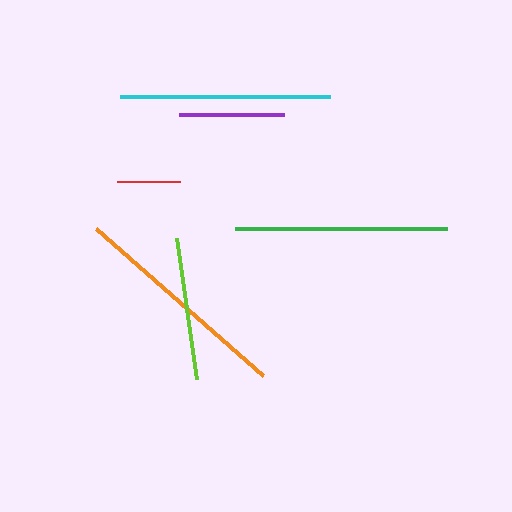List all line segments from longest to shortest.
From longest to shortest: orange, green, cyan, lime, purple, red.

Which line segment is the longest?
The orange line is the longest at approximately 222 pixels.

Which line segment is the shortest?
The red line is the shortest at approximately 63 pixels.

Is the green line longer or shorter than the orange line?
The orange line is longer than the green line.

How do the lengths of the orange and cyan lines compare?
The orange and cyan lines are approximately the same length.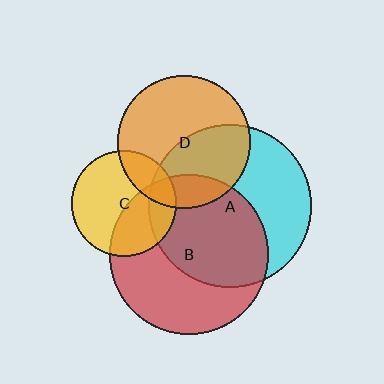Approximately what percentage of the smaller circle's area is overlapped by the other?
Approximately 40%.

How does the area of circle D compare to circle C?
Approximately 1.6 times.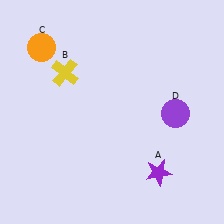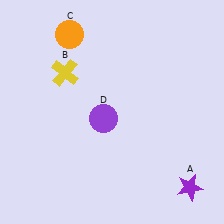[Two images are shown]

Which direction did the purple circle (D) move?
The purple circle (D) moved left.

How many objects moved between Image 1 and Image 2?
3 objects moved between the two images.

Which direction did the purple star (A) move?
The purple star (A) moved right.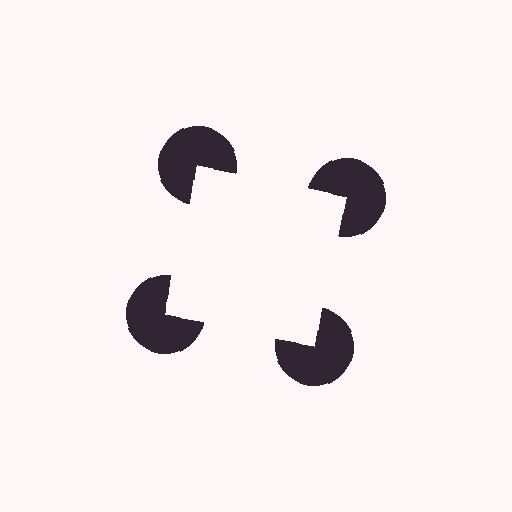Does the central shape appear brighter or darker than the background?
It typically appears slightly brighter than the background, even though no actual brightness change is drawn.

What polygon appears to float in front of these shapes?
An illusory square — its edges are inferred from the aligned wedge cuts in the pac-man discs, not physically drawn.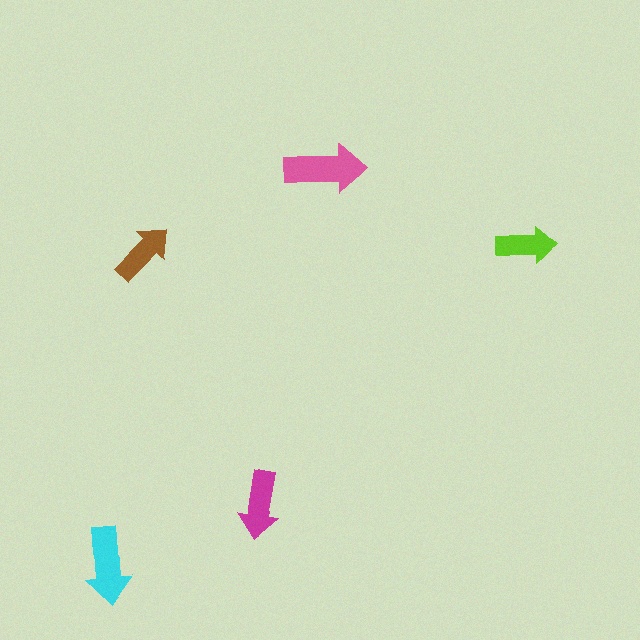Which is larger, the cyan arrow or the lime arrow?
The cyan one.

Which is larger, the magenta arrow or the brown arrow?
The magenta one.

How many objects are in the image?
There are 5 objects in the image.